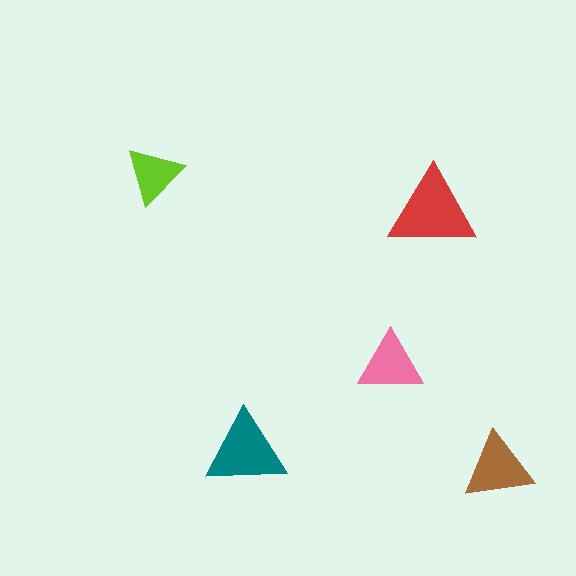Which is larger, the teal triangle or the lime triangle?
The teal one.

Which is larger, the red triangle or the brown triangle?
The red one.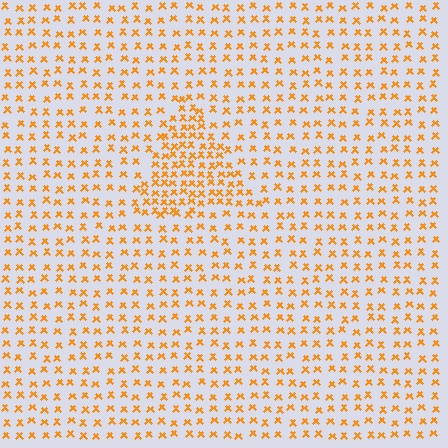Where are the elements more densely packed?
The elements are more densely packed inside the triangle boundary.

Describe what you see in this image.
The image contains small orange elements arranged at two different densities. A triangle-shaped region is visible where the elements are more densely packed than the surrounding area.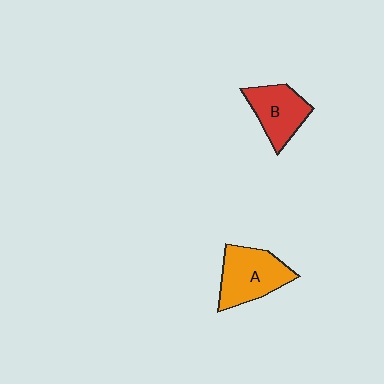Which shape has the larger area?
Shape A (orange).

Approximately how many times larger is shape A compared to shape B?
Approximately 1.2 times.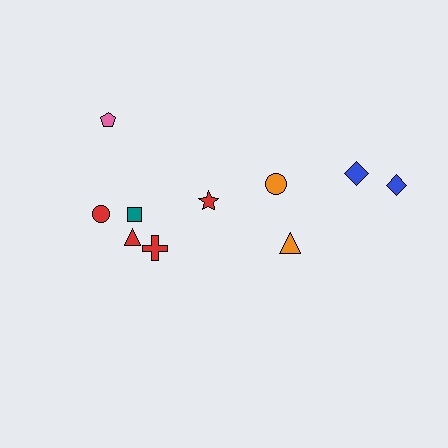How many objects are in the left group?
There are 6 objects.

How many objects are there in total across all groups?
There are 10 objects.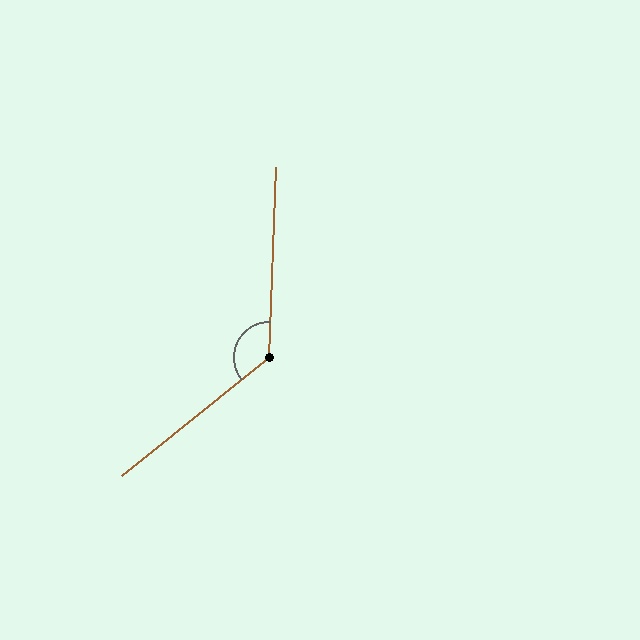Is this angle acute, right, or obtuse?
It is obtuse.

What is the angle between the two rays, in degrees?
Approximately 131 degrees.